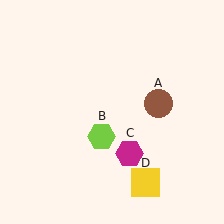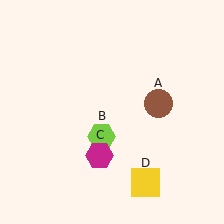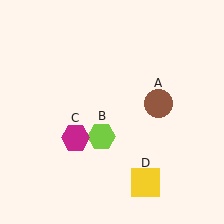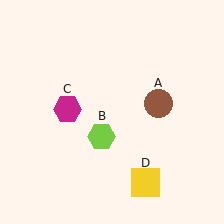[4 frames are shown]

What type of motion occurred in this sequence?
The magenta hexagon (object C) rotated clockwise around the center of the scene.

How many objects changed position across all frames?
1 object changed position: magenta hexagon (object C).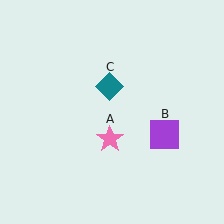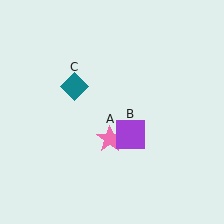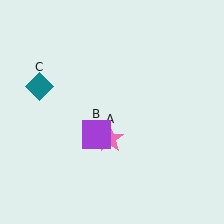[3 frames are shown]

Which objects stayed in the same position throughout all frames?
Pink star (object A) remained stationary.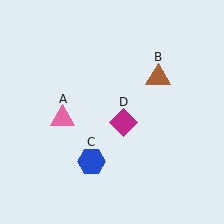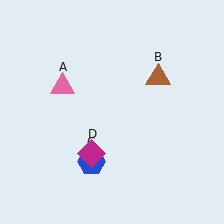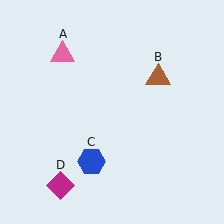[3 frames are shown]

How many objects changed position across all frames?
2 objects changed position: pink triangle (object A), magenta diamond (object D).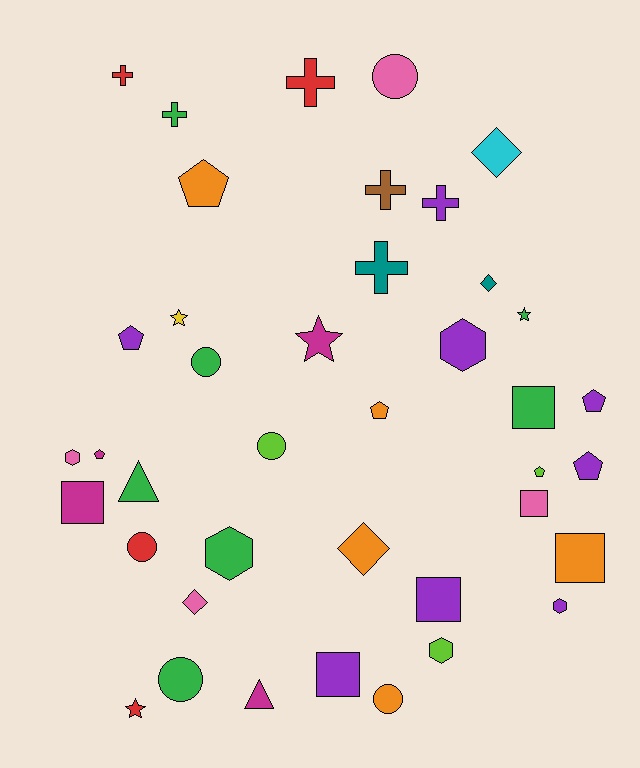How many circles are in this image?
There are 6 circles.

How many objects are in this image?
There are 40 objects.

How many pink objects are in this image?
There are 4 pink objects.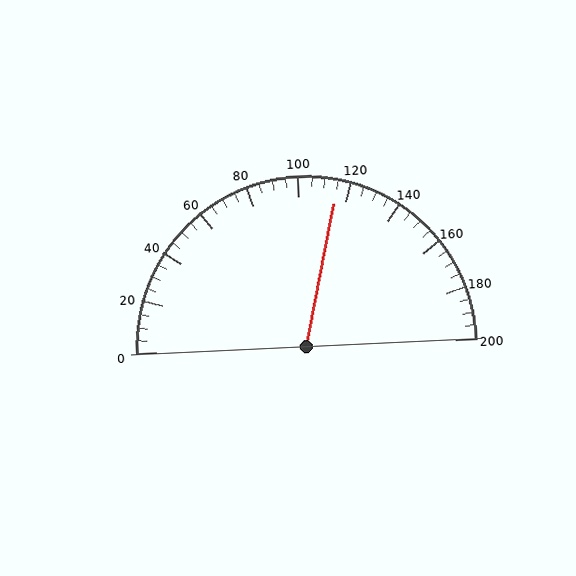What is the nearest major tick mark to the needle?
The nearest major tick mark is 120.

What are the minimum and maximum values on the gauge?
The gauge ranges from 0 to 200.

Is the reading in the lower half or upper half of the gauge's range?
The reading is in the upper half of the range (0 to 200).